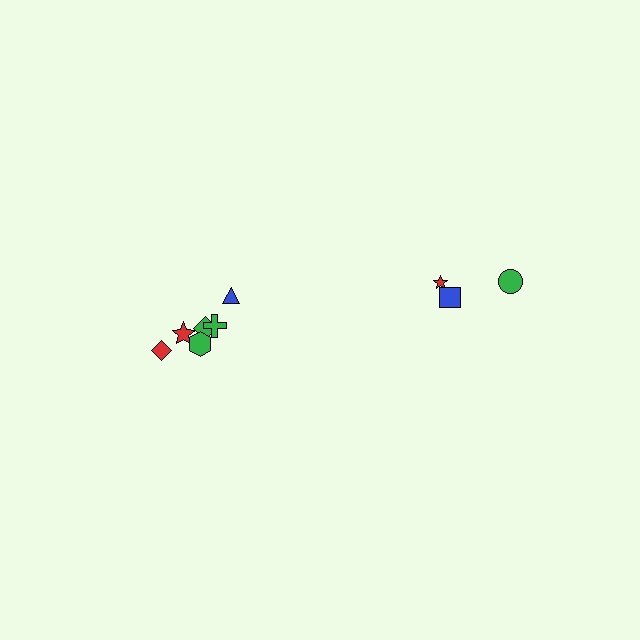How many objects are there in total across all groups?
There are 9 objects.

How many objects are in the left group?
There are 6 objects.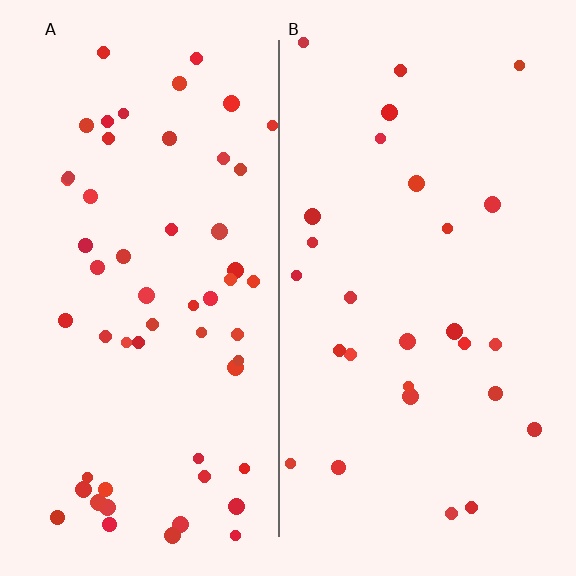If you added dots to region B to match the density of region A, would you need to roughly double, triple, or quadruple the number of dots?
Approximately double.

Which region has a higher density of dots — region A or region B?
A (the left).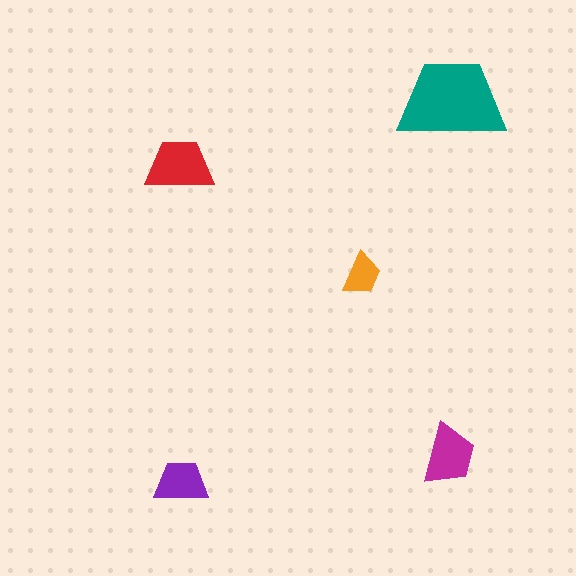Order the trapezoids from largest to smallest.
the teal one, the red one, the magenta one, the purple one, the orange one.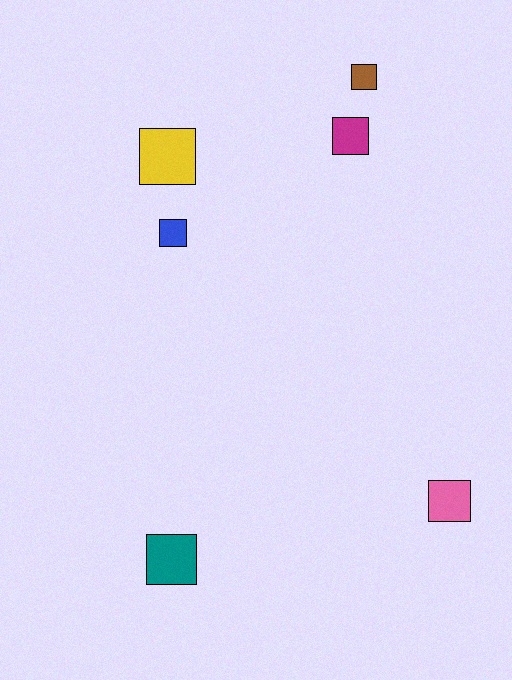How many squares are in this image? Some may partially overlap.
There are 6 squares.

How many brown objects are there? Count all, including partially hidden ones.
There is 1 brown object.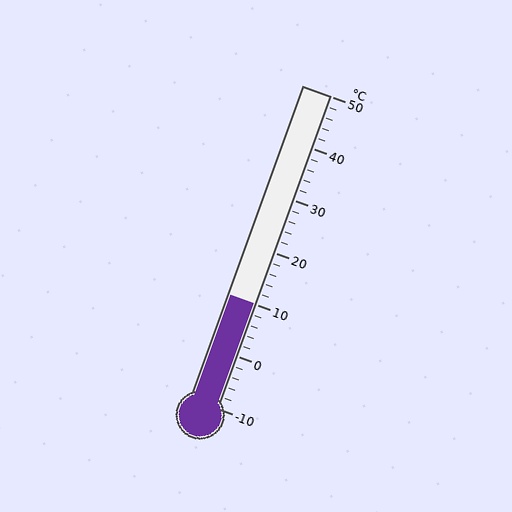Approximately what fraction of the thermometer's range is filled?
The thermometer is filled to approximately 35% of its range.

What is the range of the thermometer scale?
The thermometer scale ranges from -10°C to 50°C.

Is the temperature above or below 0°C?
The temperature is above 0°C.